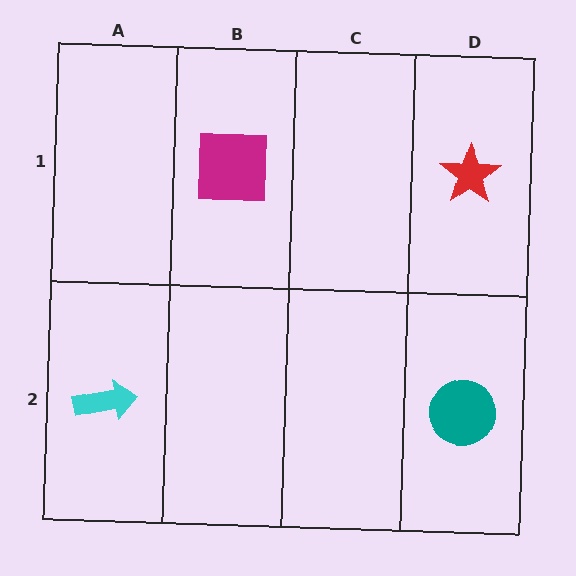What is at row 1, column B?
A magenta square.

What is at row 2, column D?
A teal circle.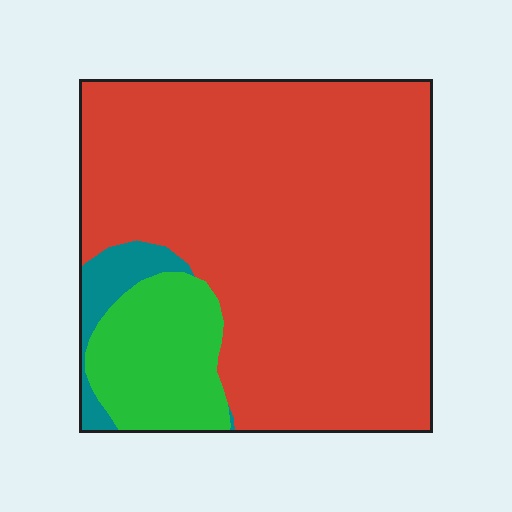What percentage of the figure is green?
Green takes up about one sixth (1/6) of the figure.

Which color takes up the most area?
Red, at roughly 80%.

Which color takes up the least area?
Teal, at roughly 5%.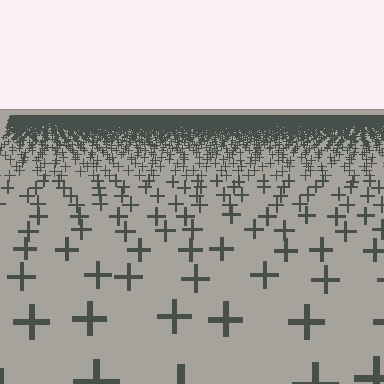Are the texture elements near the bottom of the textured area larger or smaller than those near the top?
Larger. Near the bottom, elements are closer to the viewer and appear at a bigger on-screen size.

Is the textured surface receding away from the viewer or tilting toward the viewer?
The surface is receding away from the viewer. Texture elements get smaller and denser toward the top.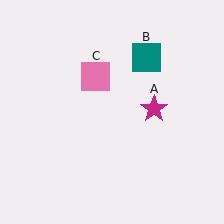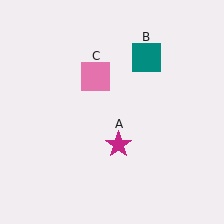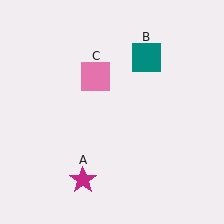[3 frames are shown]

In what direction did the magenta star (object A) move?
The magenta star (object A) moved down and to the left.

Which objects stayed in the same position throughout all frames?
Teal square (object B) and pink square (object C) remained stationary.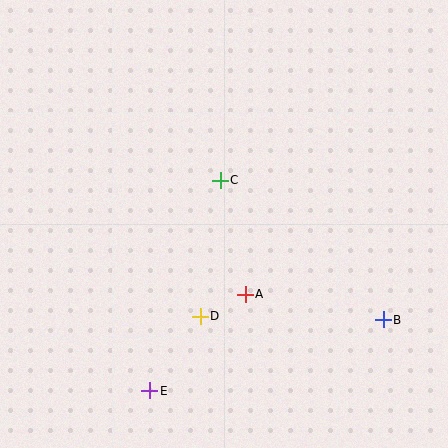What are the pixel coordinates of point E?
Point E is at (150, 391).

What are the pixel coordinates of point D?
Point D is at (200, 316).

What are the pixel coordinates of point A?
Point A is at (245, 294).